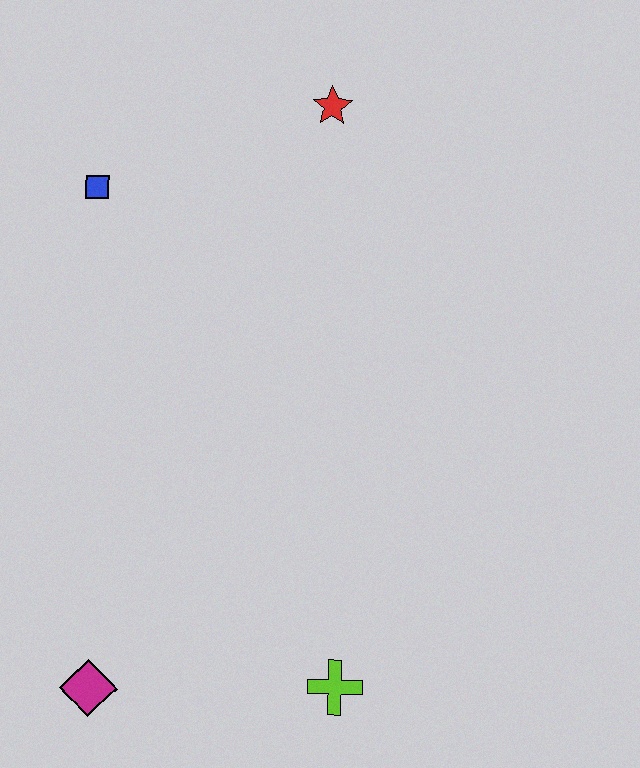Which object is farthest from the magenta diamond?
The red star is farthest from the magenta diamond.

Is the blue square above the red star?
No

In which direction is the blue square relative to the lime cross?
The blue square is above the lime cross.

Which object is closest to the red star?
The blue square is closest to the red star.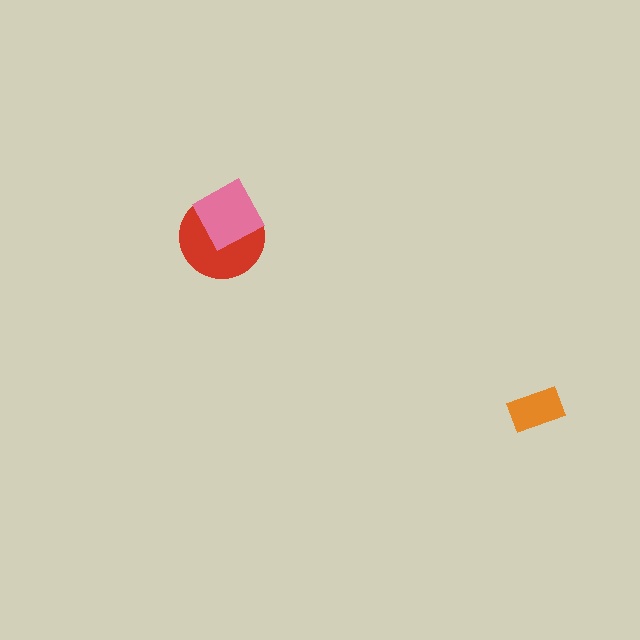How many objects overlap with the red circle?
1 object overlaps with the red circle.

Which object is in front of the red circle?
The pink diamond is in front of the red circle.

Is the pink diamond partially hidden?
No, no other shape covers it.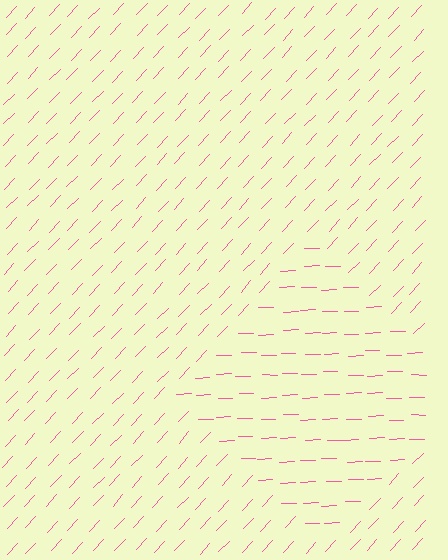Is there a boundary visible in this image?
Yes, there is a texture boundary formed by a change in line orientation.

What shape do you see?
I see a diamond.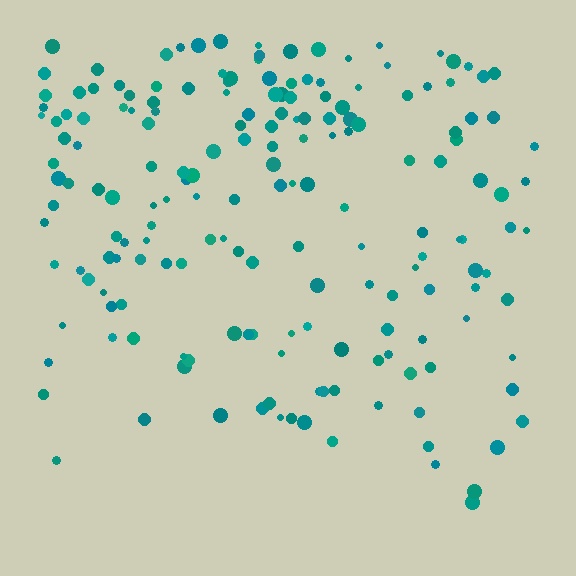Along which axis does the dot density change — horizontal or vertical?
Vertical.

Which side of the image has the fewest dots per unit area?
The bottom.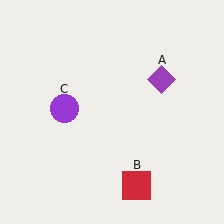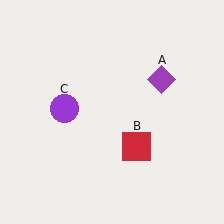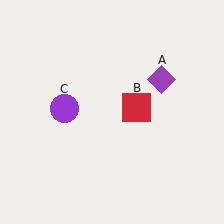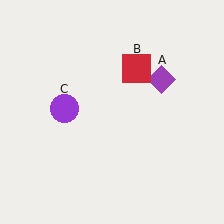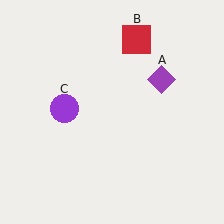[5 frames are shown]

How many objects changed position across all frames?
1 object changed position: red square (object B).